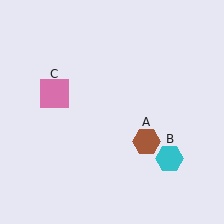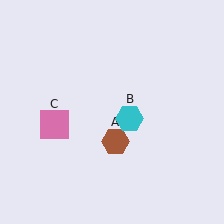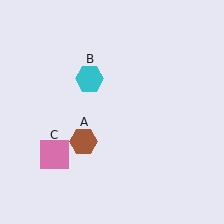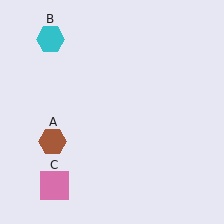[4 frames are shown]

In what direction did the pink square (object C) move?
The pink square (object C) moved down.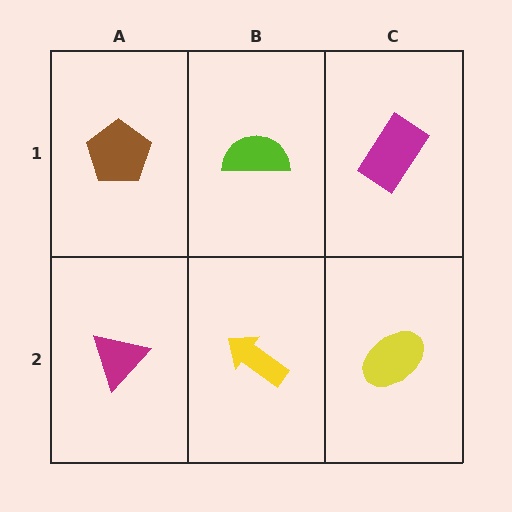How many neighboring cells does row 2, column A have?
2.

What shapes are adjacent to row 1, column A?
A magenta triangle (row 2, column A), a lime semicircle (row 1, column B).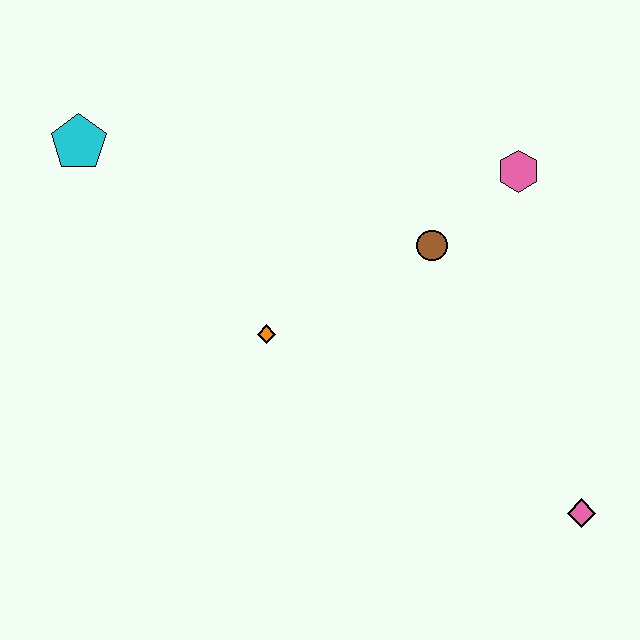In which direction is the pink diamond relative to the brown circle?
The pink diamond is below the brown circle.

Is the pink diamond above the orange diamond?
No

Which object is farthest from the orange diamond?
The pink diamond is farthest from the orange diamond.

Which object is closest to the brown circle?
The pink hexagon is closest to the brown circle.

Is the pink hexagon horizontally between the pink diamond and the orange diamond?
Yes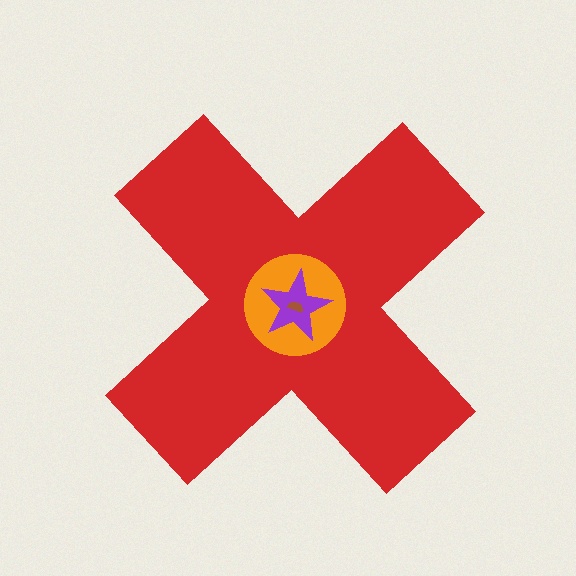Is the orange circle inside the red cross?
Yes.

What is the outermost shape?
The red cross.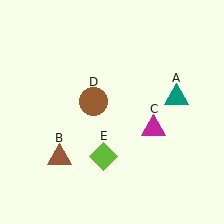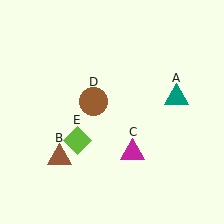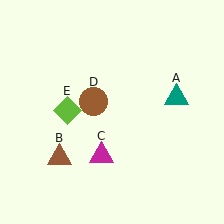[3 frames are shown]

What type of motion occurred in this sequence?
The magenta triangle (object C), lime diamond (object E) rotated clockwise around the center of the scene.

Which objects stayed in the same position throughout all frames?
Teal triangle (object A) and brown triangle (object B) and brown circle (object D) remained stationary.